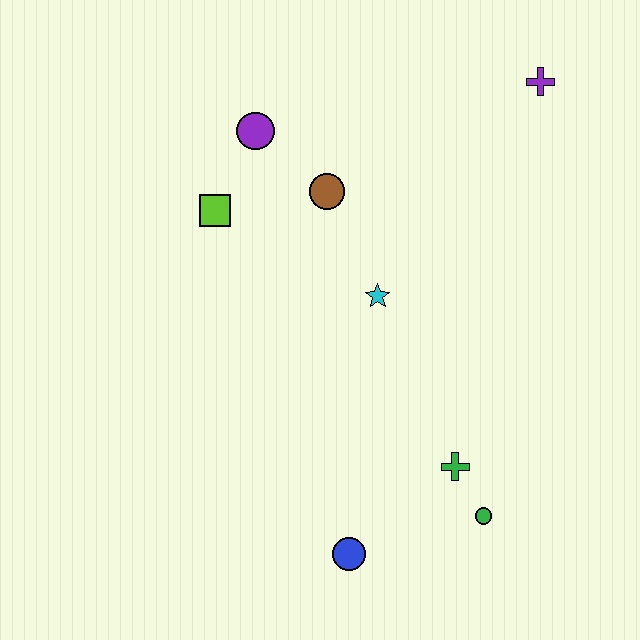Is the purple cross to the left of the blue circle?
No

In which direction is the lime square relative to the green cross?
The lime square is above the green cross.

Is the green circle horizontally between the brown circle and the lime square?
No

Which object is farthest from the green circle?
The purple circle is farthest from the green circle.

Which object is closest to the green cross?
The green circle is closest to the green cross.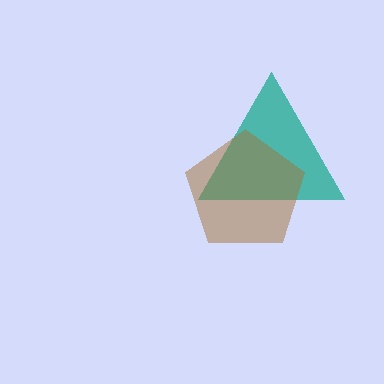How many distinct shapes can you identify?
There are 2 distinct shapes: a teal triangle, a brown pentagon.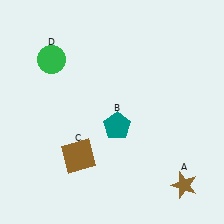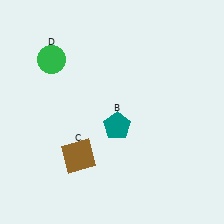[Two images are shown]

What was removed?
The brown star (A) was removed in Image 2.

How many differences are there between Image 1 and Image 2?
There is 1 difference between the two images.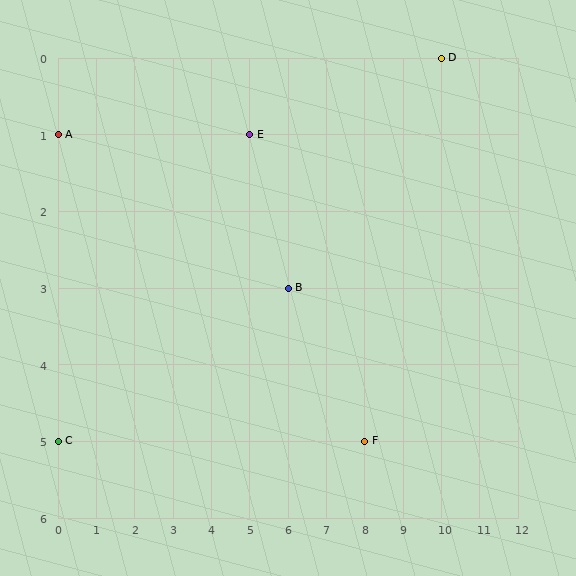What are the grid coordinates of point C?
Point C is at grid coordinates (0, 5).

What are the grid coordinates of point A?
Point A is at grid coordinates (0, 1).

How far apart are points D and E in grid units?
Points D and E are 5 columns and 1 row apart (about 5.1 grid units diagonally).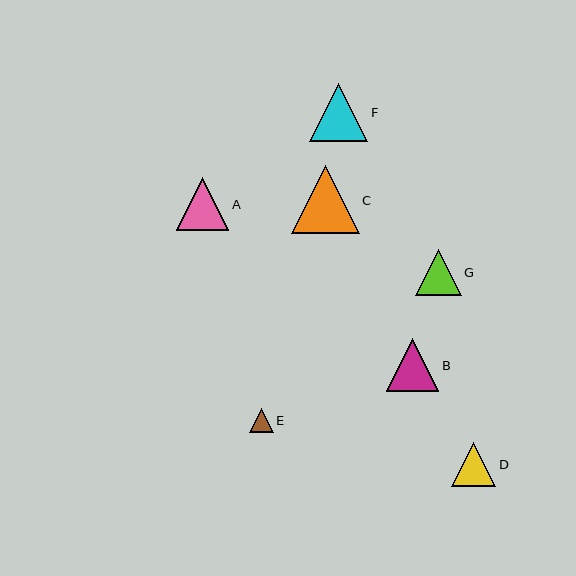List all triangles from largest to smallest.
From largest to smallest: C, F, A, B, G, D, E.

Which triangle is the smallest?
Triangle E is the smallest with a size of approximately 24 pixels.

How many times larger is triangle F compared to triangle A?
Triangle F is approximately 1.1 times the size of triangle A.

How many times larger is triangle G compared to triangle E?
Triangle G is approximately 1.9 times the size of triangle E.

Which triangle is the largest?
Triangle C is the largest with a size of approximately 68 pixels.